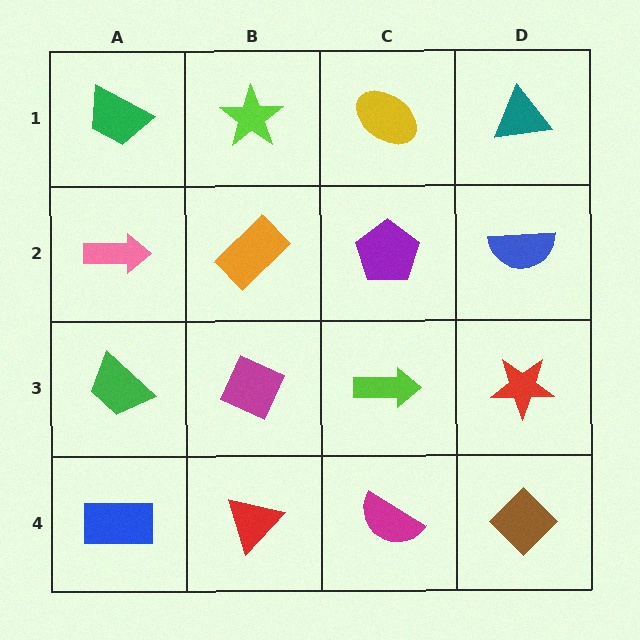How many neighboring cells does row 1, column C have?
3.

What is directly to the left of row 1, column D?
A yellow ellipse.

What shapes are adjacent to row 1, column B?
An orange rectangle (row 2, column B), a green trapezoid (row 1, column A), a yellow ellipse (row 1, column C).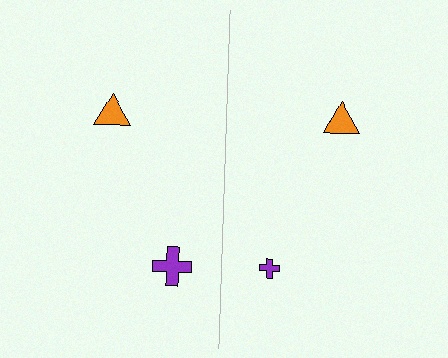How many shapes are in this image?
There are 4 shapes in this image.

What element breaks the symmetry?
The purple cross on the right side has a different size than its mirror counterpart.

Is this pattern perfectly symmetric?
No, the pattern is not perfectly symmetric. The purple cross on the right side has a different size than its mirror counterpart.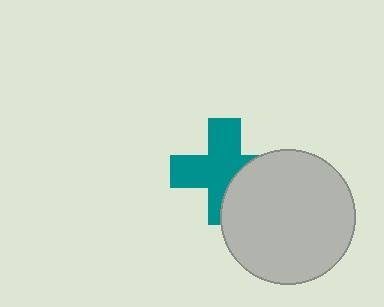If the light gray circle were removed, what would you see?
You would see the complete teal cross.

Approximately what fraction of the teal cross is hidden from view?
Roughly 33% of the teal cross is hidden behind the light gray circle.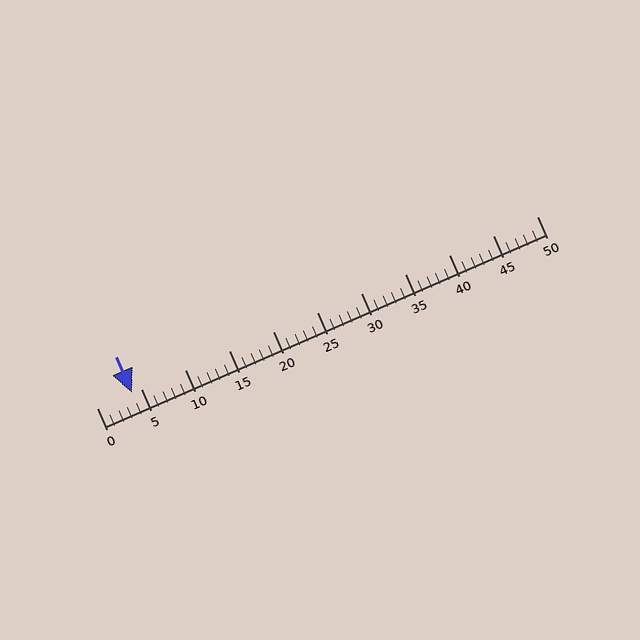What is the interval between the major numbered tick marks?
The major tick marks are spaced 5 units apart.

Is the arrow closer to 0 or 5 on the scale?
The arrow is closer to 5.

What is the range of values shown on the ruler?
The ruler shows values from 0 to 50.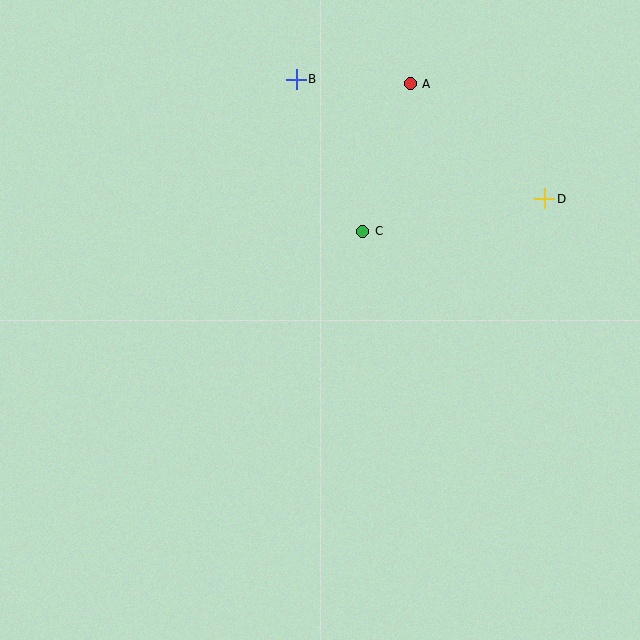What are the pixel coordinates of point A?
Point A is at (410, 84).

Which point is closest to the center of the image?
Point C at (363, 231) is closest to the center.